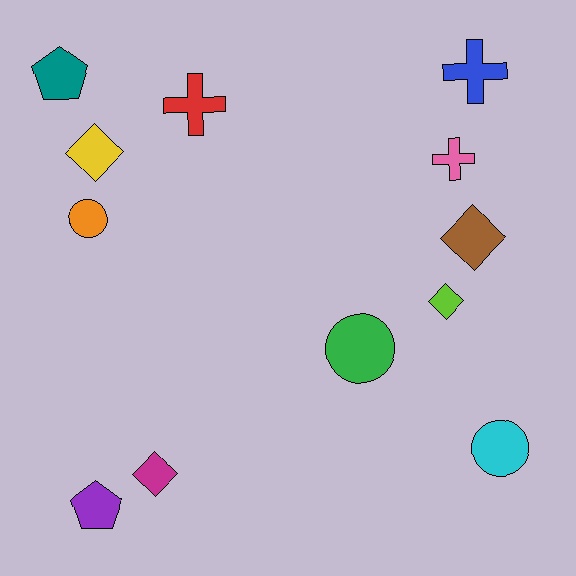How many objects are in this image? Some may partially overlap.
There are 12 objects.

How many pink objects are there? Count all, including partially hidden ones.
There is 1 pink object.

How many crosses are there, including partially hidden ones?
There are 3 crosses.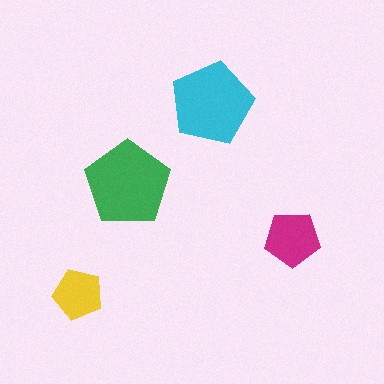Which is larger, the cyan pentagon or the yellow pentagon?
The cyan one.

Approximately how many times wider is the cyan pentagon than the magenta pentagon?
About 1.5 times wider.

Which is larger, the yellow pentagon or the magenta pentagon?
The magenta one.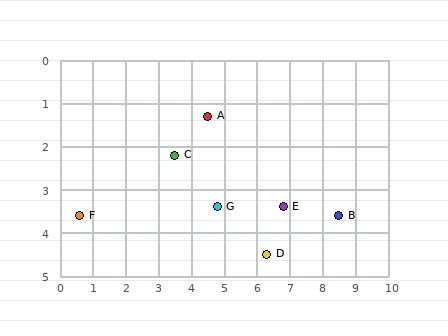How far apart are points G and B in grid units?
Points G and B are about 3.7 grid units apart.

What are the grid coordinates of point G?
Point G is at approximately (4.8, 3.4).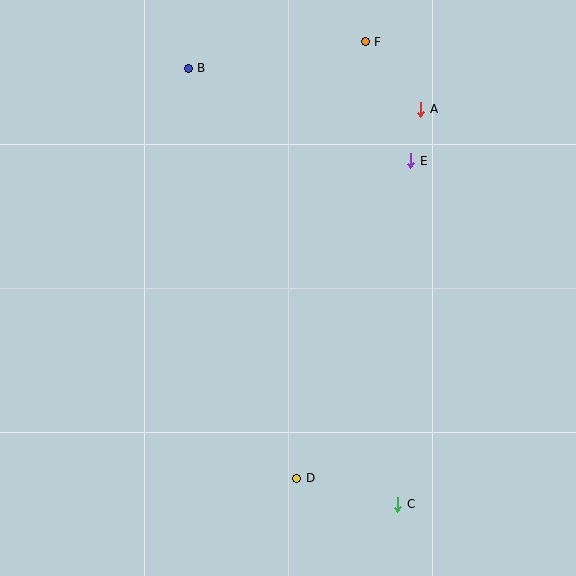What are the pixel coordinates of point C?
Point C is at (398, 504).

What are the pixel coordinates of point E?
Point E is at (411, 161).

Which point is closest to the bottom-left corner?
Point D is closest to the bottom-left corner.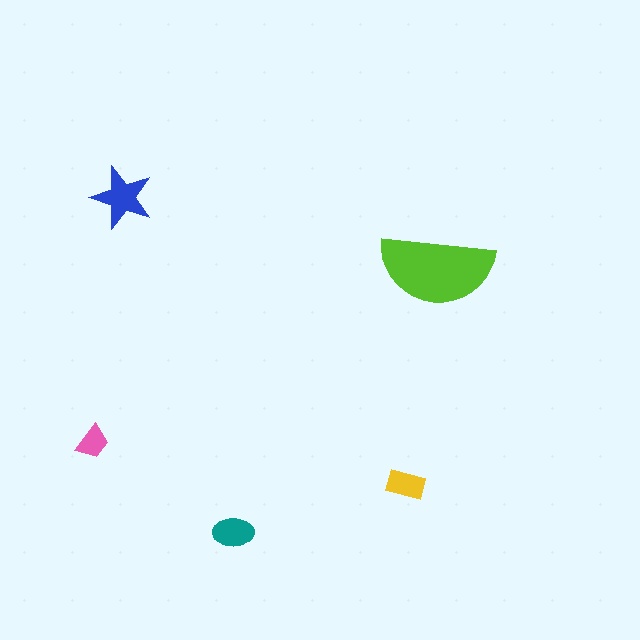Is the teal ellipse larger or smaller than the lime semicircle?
Smaller.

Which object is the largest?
The lime semicircle.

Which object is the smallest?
The pink trapezoid.